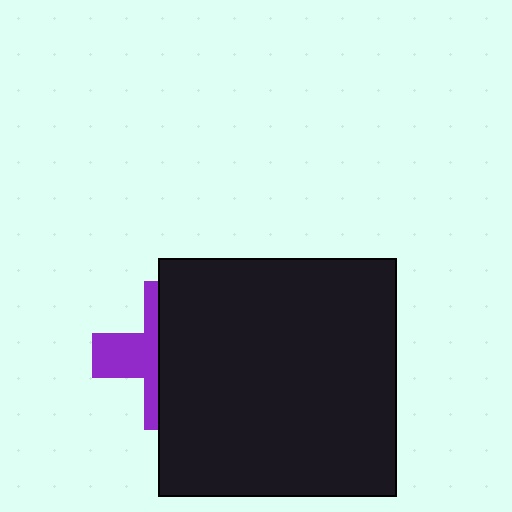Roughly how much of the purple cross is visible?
A small part of it is visible (roughly 38%).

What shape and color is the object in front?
The object in front is a black square.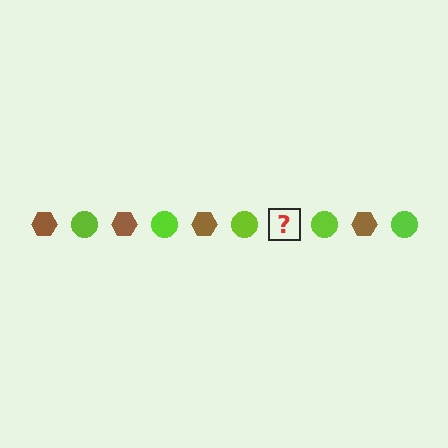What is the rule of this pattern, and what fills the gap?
The rule is that the pattern alternates between brown hexagon and lime circle. The gap should be filled with a brown hexagon.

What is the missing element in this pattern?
The missing element is a brown hexagon.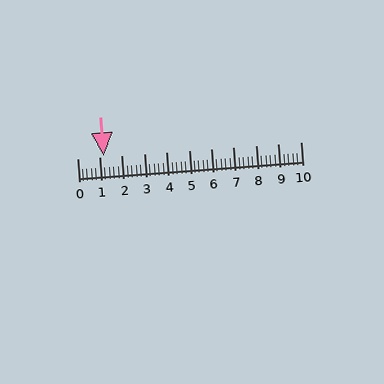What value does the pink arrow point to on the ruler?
The pink arrow points to approximately 1.2.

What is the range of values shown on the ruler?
The ruler shows values from 0 to 10.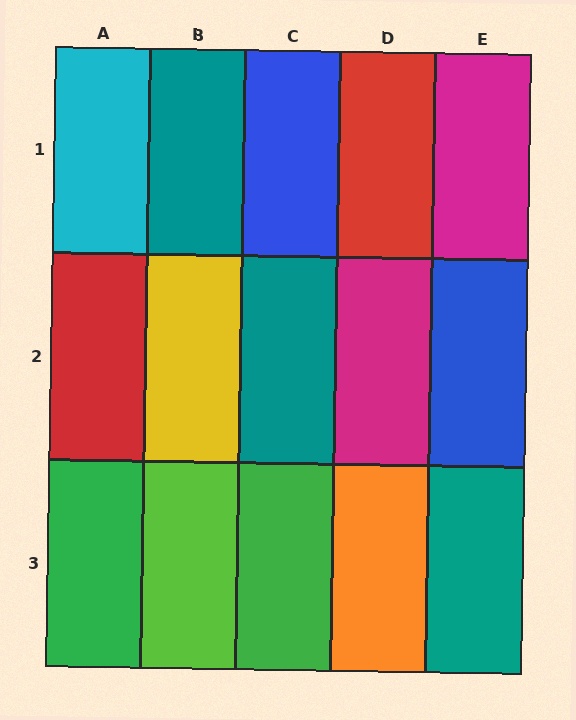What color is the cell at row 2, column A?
Red.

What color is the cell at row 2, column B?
Yellow.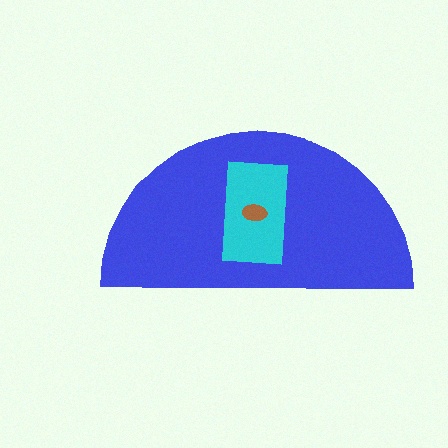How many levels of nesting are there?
3.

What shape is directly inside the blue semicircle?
The cyan rectangle.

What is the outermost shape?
The blue semicircle.